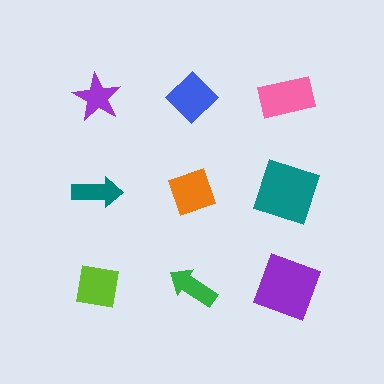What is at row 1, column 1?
A purple star.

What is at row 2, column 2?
An orange diamond.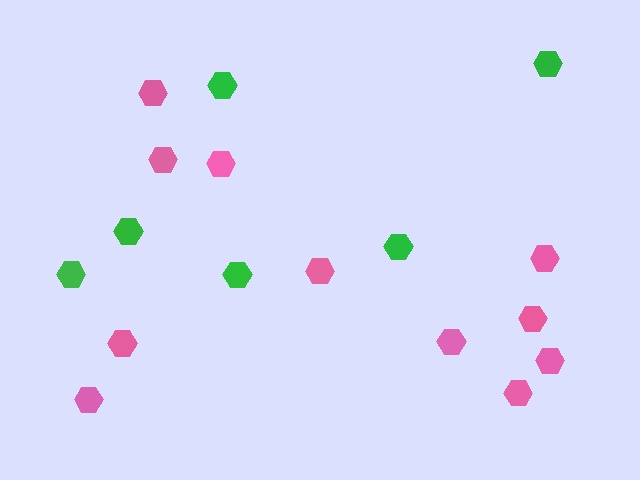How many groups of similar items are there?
There are 2 groups: one group of green hexagons (6) and one group of pink hexagons (11).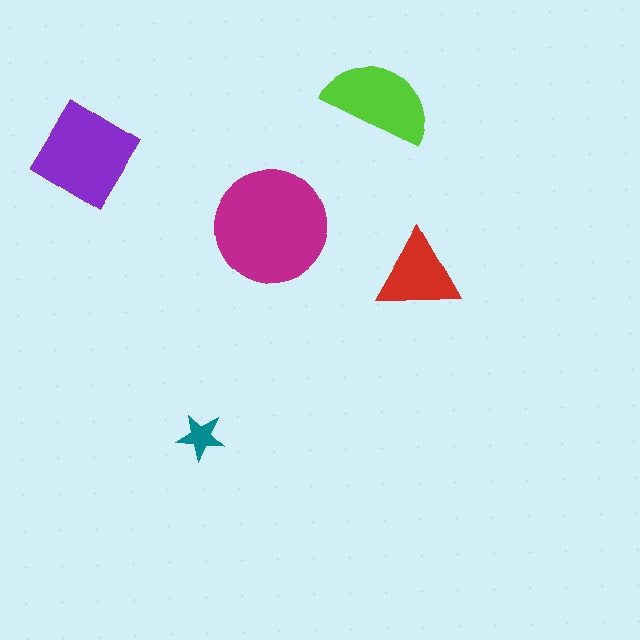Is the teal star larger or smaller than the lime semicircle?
Smaller.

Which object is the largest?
The magenta circle.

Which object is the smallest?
The teal star.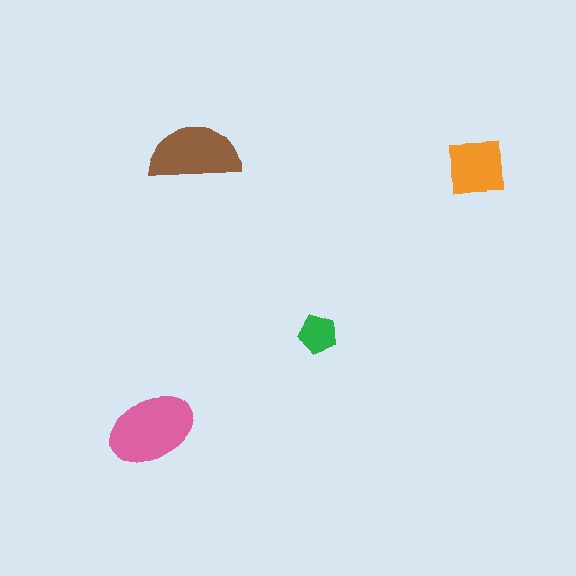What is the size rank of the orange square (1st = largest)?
3rd.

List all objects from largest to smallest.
The pink ellipse, the brown semicircle, the orange square, the green pentagon.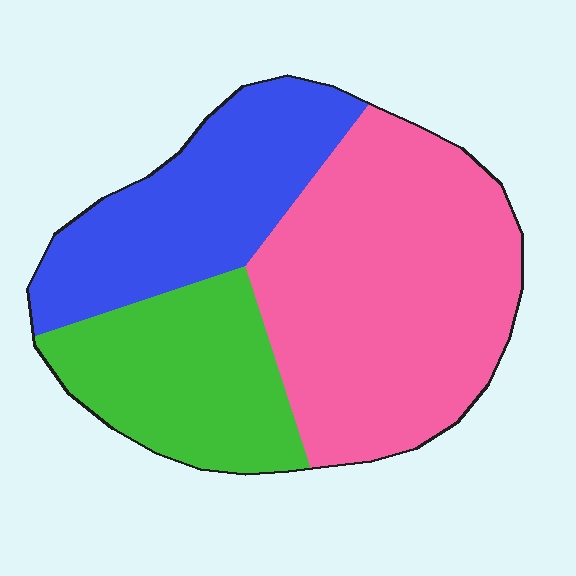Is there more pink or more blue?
Pink.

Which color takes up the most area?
Pink, at roughly 50%.